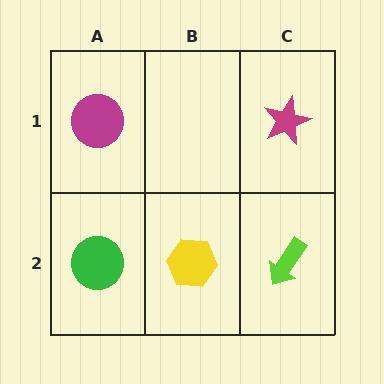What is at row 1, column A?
A magenta circle.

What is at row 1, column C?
A magenta star.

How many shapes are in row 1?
2 shapes.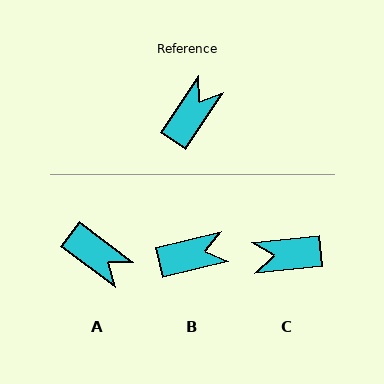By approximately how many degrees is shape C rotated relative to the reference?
Approximately 129 degrees counter-clockwise.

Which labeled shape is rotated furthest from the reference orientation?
C, about 129 degrees away.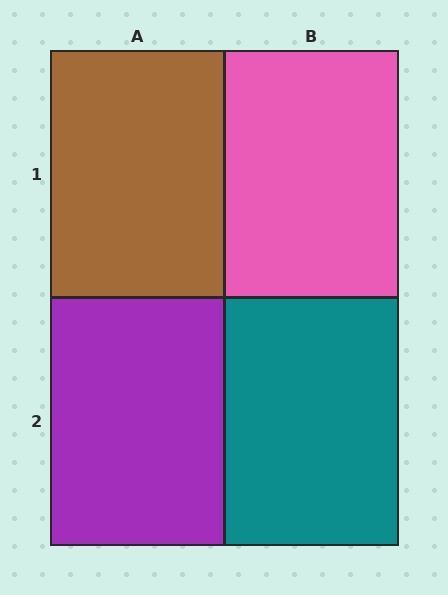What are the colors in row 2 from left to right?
Purple, teal.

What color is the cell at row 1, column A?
Brown.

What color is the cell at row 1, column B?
Pink.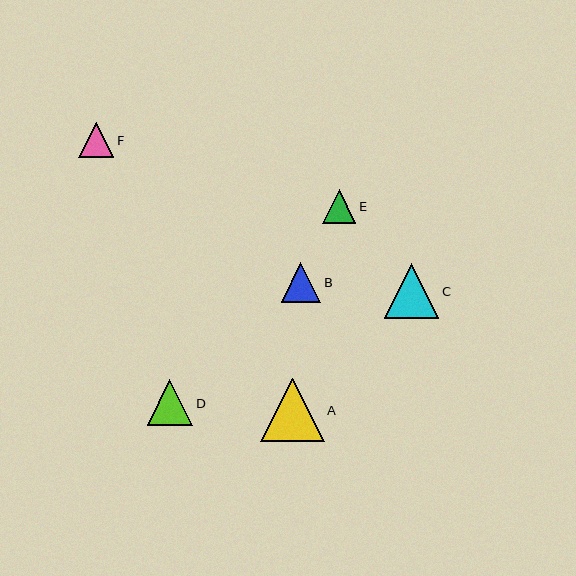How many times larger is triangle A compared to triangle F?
Triangle A is approximately 1.8 times the size of triangle F.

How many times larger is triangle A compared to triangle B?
Triangle A is approximately 1.6 times the size of triangle B.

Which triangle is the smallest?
Triangle E is the smallest with a size of approximately 33 pixels.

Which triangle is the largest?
Triangle A is the largest with a size of approximately 63 pixels.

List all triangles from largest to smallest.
From largest to smallest: A, C, D, B, F, E.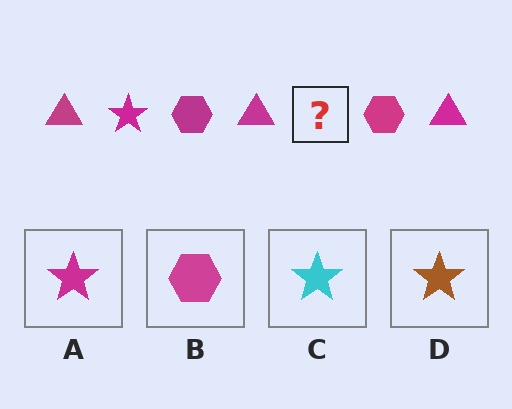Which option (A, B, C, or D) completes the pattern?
A.